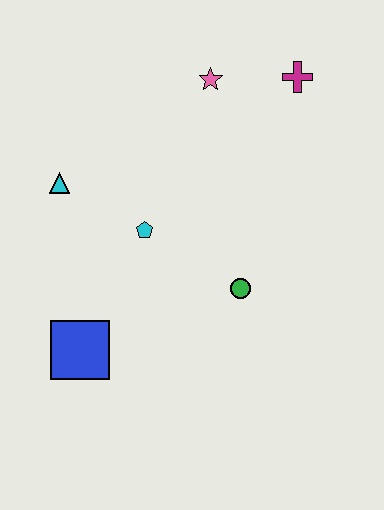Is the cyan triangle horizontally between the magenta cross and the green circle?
No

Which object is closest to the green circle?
The cyan pentagon is closest to the green circle.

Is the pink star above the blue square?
Yes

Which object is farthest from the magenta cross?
The blue square is farthest from the magenta cross.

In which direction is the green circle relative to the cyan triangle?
The green circle is to the right of the cyan triangle.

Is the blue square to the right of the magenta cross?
No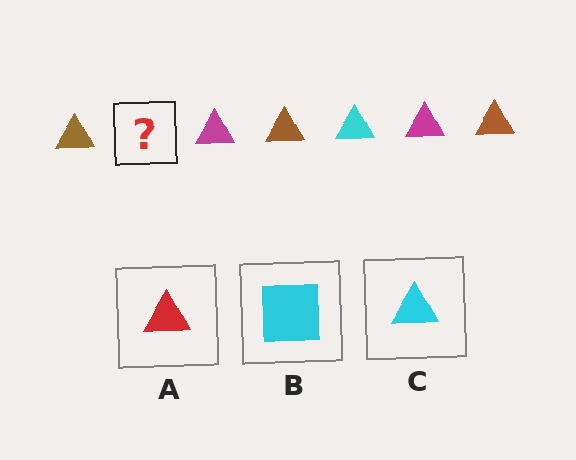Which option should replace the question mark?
Option C.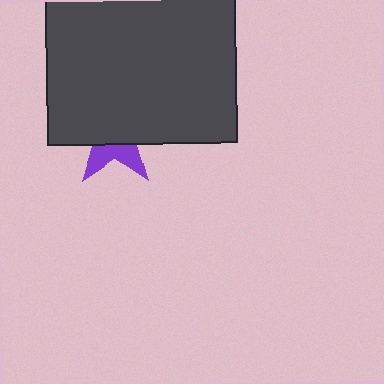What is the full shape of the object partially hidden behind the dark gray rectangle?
The partially hidden object is a purple star.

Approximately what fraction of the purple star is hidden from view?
Roughly 66% of the purple star is hidden behind the dark gray rectangle.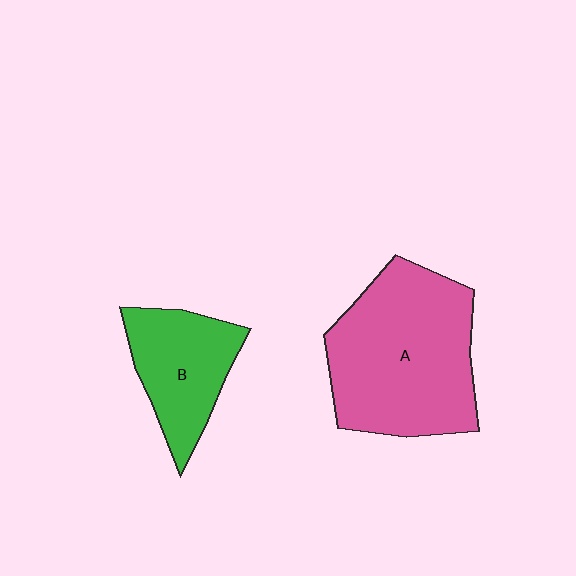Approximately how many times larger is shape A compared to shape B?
Approximately 1.9 times.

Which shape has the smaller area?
Shape B (green).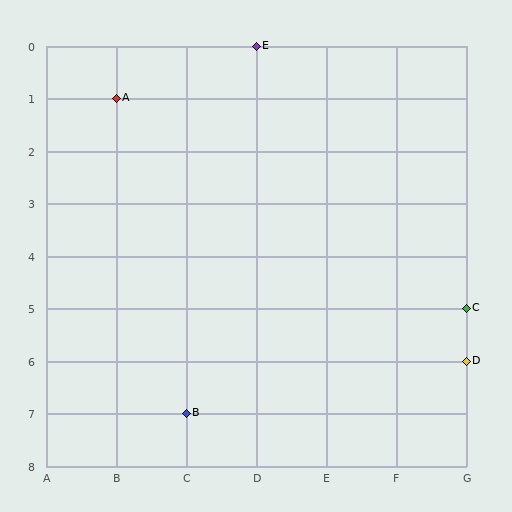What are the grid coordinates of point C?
Point C is at grid coordinates (G, 5).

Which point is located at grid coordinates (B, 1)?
Point A is at (B, 1).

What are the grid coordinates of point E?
Point E is at grid coordinates (D, 0).